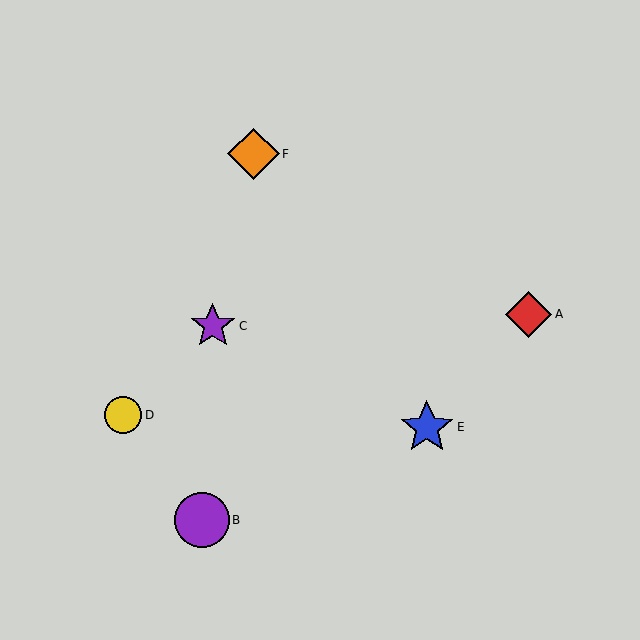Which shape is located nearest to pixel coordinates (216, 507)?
The purple circle (labeled B) at (202, 520) is nearest to that location.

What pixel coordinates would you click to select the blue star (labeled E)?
Click at (427, 428) to select the blue star E.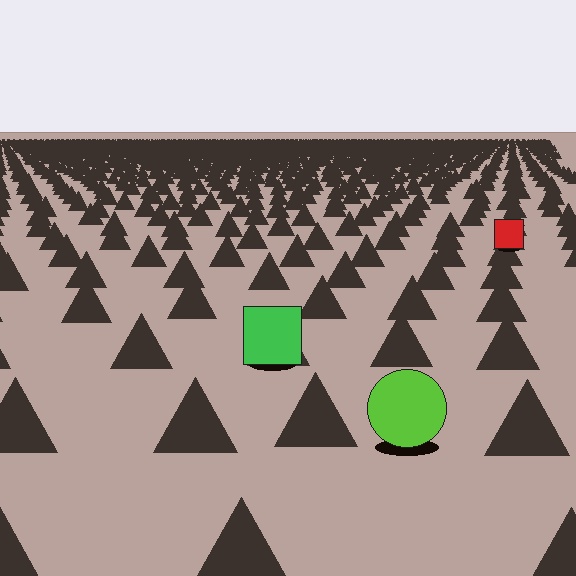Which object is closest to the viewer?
The lime circle is closest. The texture marks near it are larger and more spread out.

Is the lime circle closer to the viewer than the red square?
Yes. The lime circle is closer — you can tell from the texture gradient: the ground texture is coarser near it.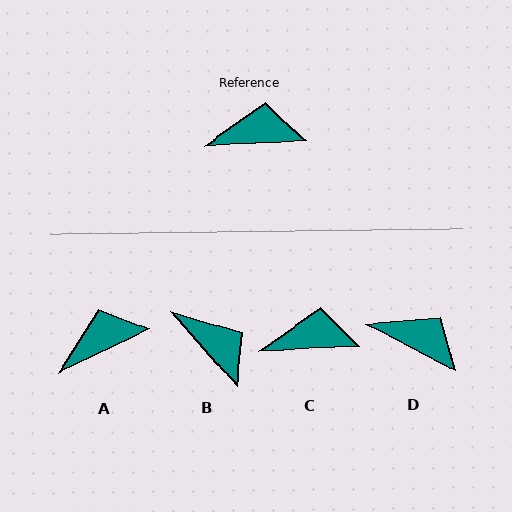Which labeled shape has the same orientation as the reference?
C.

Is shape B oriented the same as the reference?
No, it is off by about 51 degrees.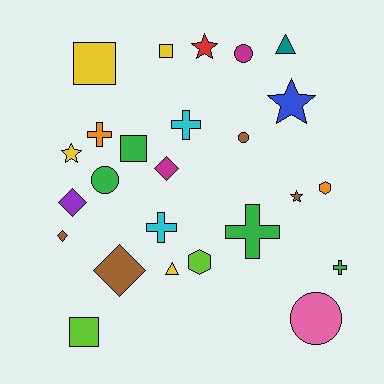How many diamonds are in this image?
There are 4 diamonds.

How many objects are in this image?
There are 25 objects.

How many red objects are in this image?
There is 1 red object.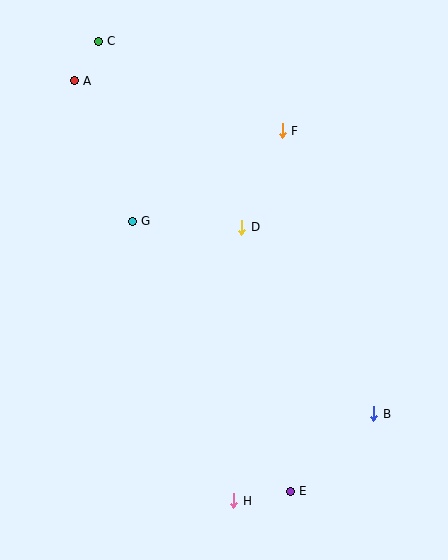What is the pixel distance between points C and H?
The distance between C and H is 479 pixels.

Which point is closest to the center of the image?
Point D at (242, 227) is closest to the center.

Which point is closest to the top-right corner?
Point F is closest to the top-right corner.